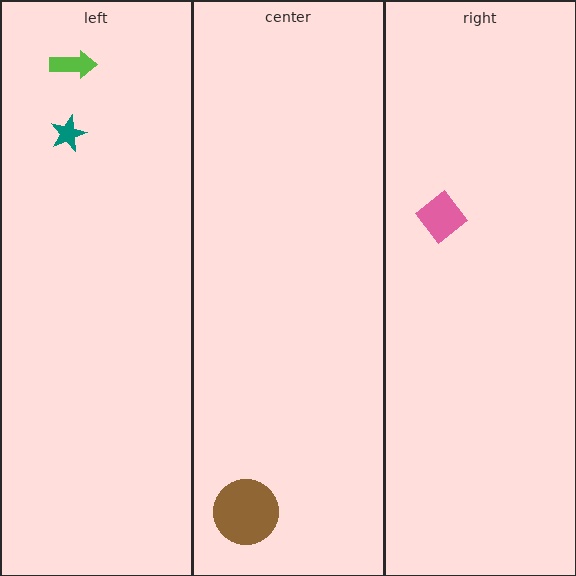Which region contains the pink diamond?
The right region.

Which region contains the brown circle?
The center region.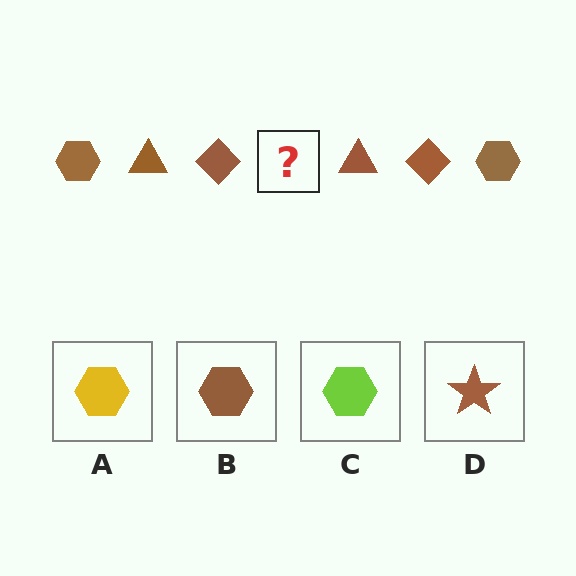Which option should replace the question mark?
Option B.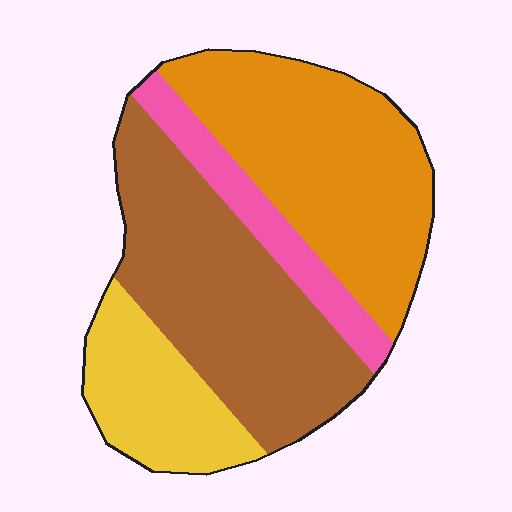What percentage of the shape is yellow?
Yellow takes up between a sixth and a third of the shape.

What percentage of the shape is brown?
Brown takes up about three eighths (3/8) of the shape.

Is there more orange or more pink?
Orange.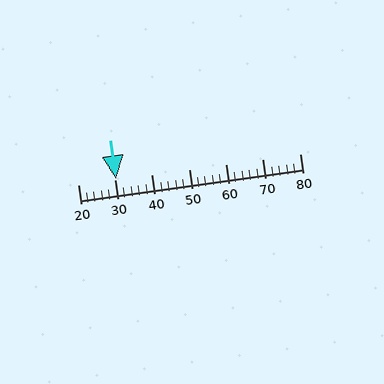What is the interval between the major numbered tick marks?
The major tick marks are spaced 10 units apart.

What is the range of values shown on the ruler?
The ruler shows values from 20 to 80.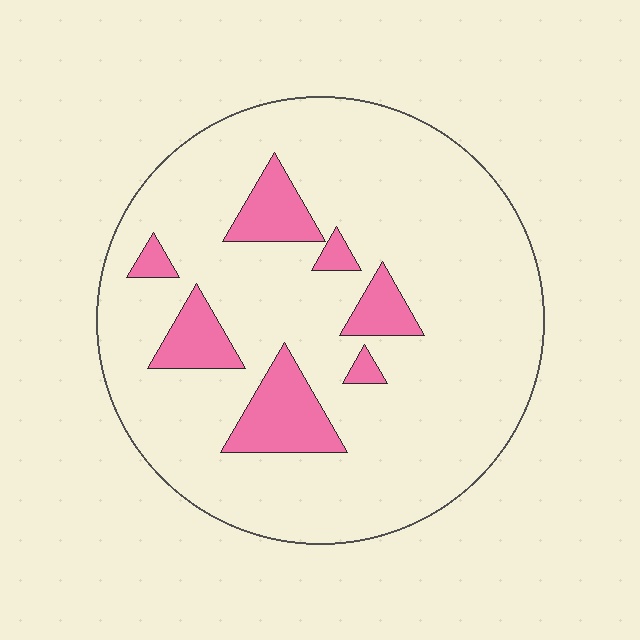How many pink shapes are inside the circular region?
7.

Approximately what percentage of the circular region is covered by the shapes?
Approximately 15%.